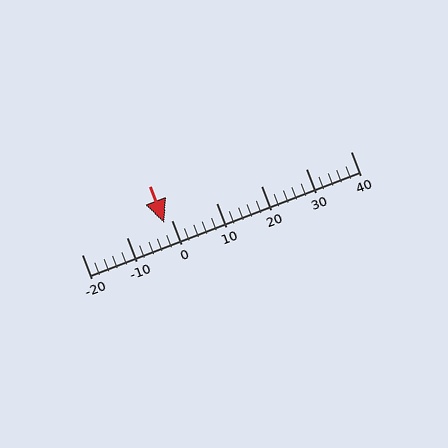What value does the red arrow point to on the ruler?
The red arrow points to approximately -2.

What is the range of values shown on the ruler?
The ruler shows values from -20 to 40.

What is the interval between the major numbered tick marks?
The major tick marks are spaced 10 units apart.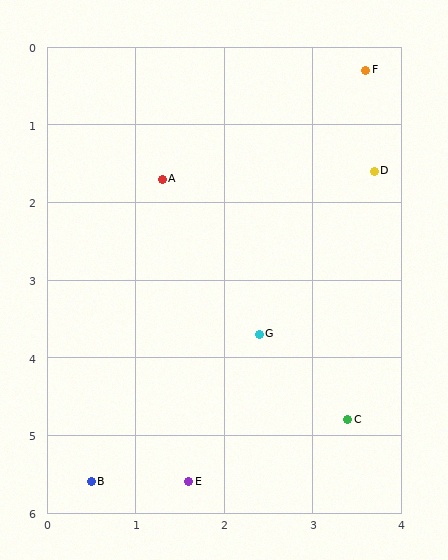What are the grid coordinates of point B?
Point B is at approximately (0.5, 5.6).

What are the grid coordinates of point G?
Point G is at approximately (2.4, 3.7).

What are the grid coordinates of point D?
Point D is at approximately (3.7, 1.6).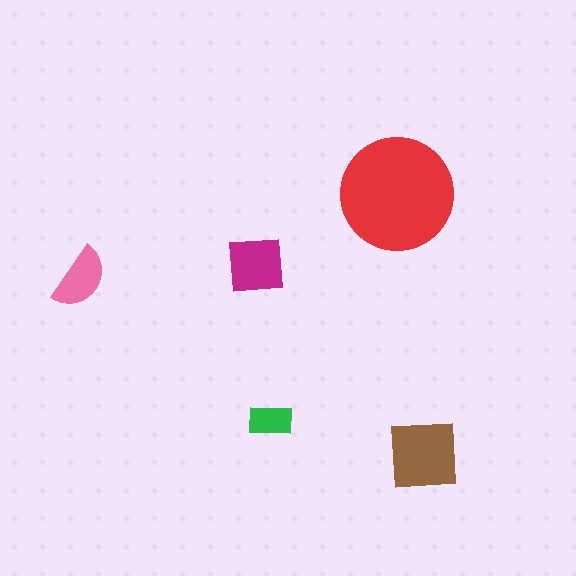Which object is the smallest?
The green rectangle.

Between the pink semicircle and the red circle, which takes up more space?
The red circle.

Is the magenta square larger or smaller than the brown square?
Smaller.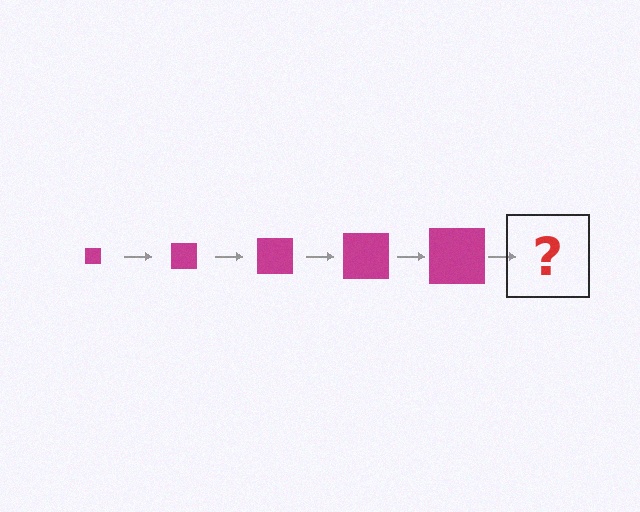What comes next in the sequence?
The next element should be a magenta square, larger than the previous one.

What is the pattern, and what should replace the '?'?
The pattern is that the square gets progressively larger each step. The '?' should be a magenta square, larger than the previous one.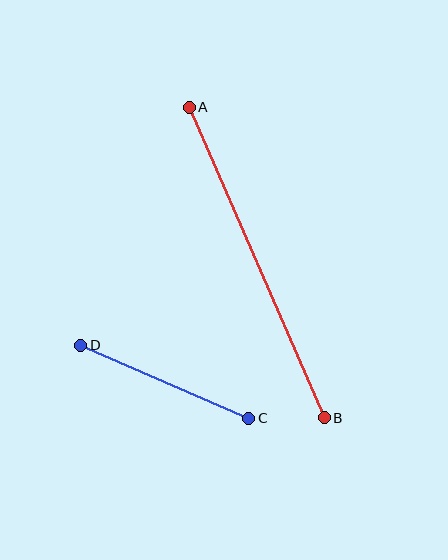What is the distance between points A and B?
The distance is approximately 338 pixels.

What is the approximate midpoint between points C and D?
The midpoint is at approximately (165, 382) pixels.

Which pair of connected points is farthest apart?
Points A and B are farthest apart.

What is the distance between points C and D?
The distance is approximately 183 pixels.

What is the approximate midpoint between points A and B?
The midpoint is at approximately (257, 262) pixels.